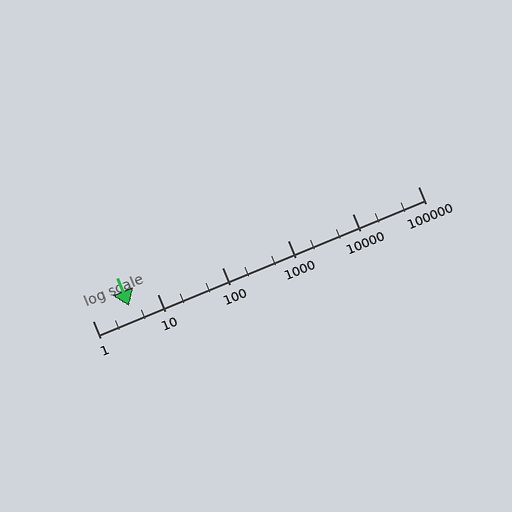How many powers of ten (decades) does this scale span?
The scale spans 5 decades, from 1 to 100000.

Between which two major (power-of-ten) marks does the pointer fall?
The pointer is between 1 and 10.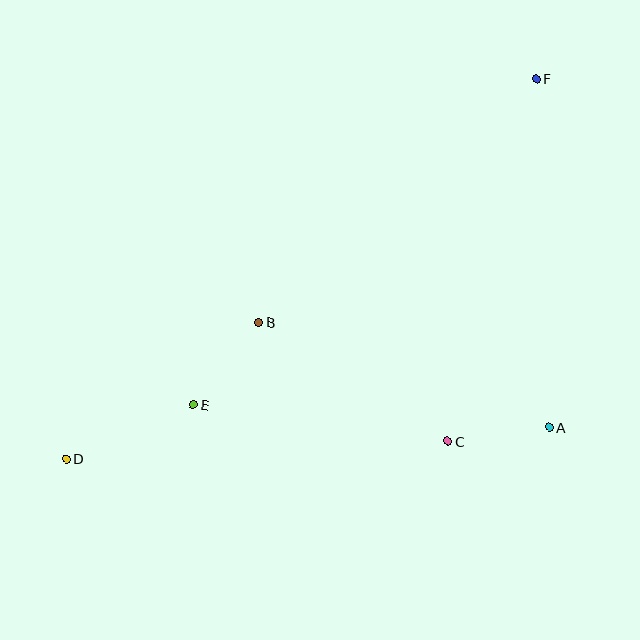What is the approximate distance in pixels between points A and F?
The distance between A and F is approximately 349 pixels.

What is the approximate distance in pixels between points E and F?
The distance between E and F is approximately 473 pixels.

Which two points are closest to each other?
Points A and C are closest to each other.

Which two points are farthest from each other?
Points D and F are farthest from each other.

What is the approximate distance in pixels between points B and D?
The distance between B and D is approximately 236 pixels.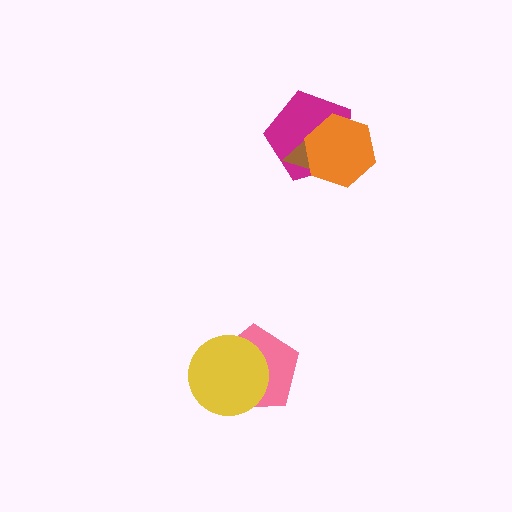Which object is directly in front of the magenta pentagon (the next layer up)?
The brown triangle is directly in front of the magenta pentagon.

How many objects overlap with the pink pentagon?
1 object overlaps with the pink pentagon.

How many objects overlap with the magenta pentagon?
2 objects overlap with the magenta pentagon.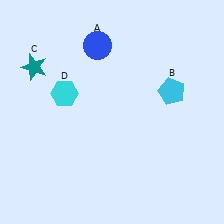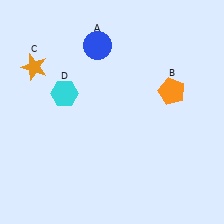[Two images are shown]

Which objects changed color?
B changed from cyan to orange. C changed from teal to orange.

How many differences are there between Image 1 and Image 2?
There are 2 differences between the two images.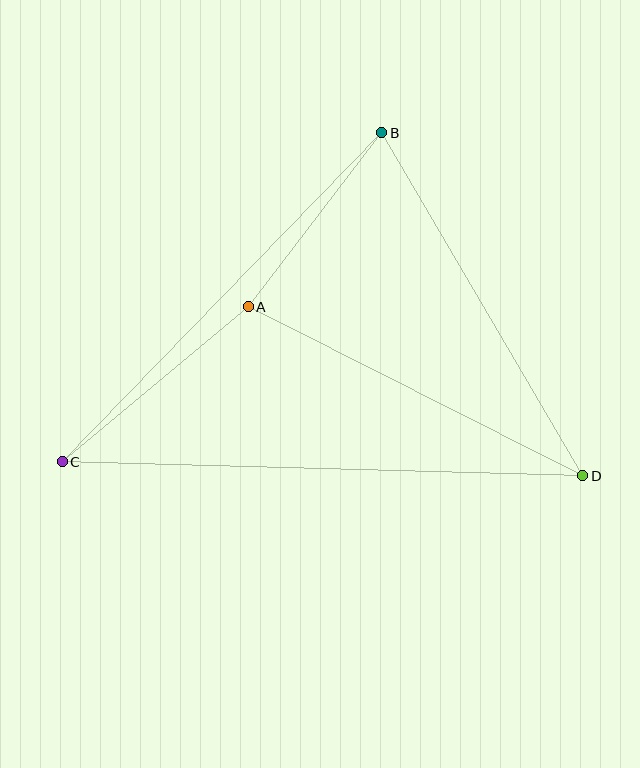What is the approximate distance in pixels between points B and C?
The distance between B and C is approximately 459 pixels.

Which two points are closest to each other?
Points A and B are closest to each other.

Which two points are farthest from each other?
Points C and D are farthest from each other.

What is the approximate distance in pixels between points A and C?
The distance between A and C is approximately 242 pixels.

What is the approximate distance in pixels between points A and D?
The distance between A and D is approximately 375 pixels.